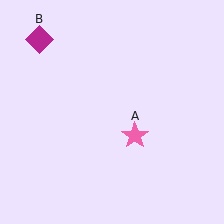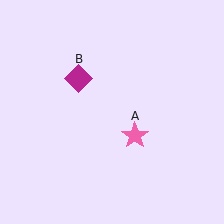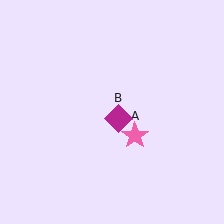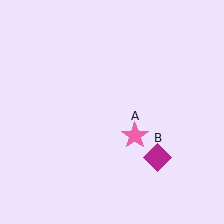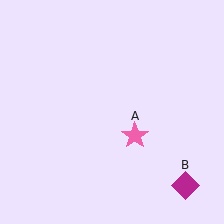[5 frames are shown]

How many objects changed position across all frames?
1 object changed position: magenta diamond (object B).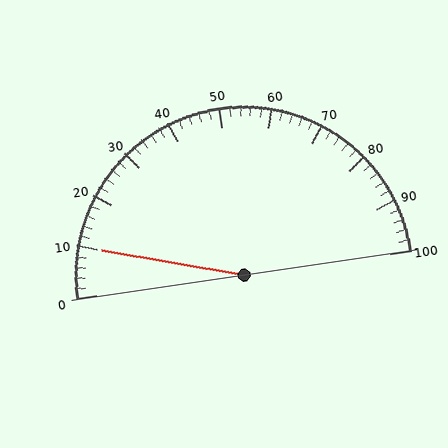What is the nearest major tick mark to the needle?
The nearest major tick mark is 10.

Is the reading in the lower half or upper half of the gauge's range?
The reading is in the lower half of the range (0 to 100).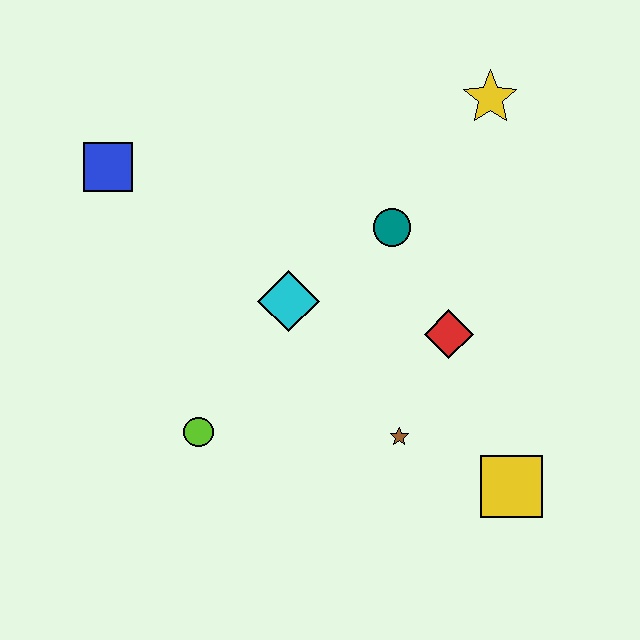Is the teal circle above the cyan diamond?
Yes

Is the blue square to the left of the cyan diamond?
Yes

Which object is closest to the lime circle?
The cyan diamond is closest to the lime circle.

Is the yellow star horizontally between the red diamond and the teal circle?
No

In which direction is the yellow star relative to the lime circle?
The yellow star is above the lime circle.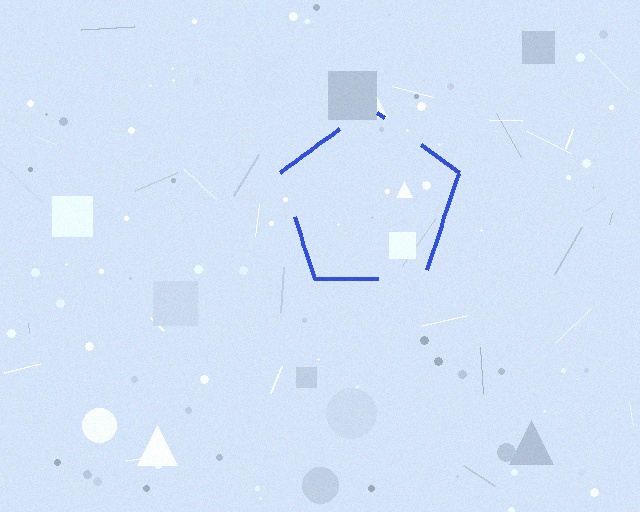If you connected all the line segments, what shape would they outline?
They would outline a pentagon.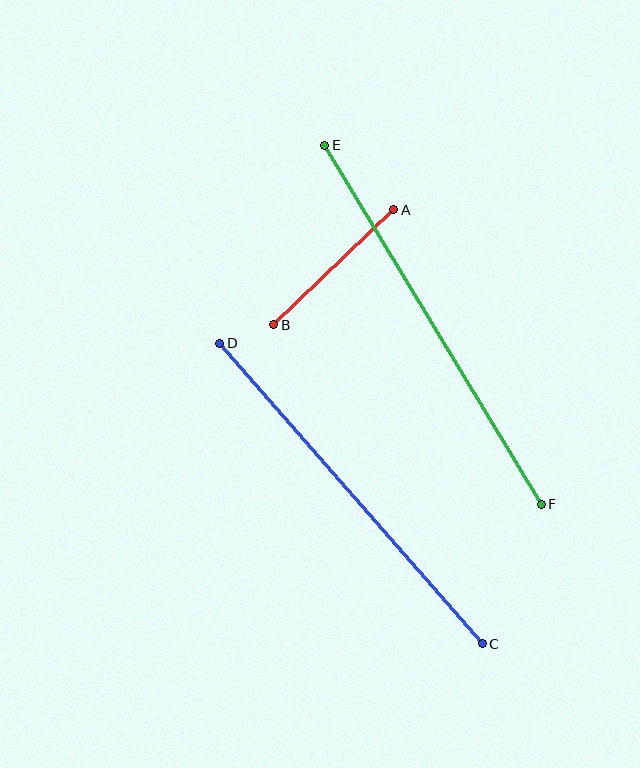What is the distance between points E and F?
The distance is approximately 420 pixels.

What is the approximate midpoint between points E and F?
The midpoint is at approximately (433, 325) pixels.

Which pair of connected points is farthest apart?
Points E and F are farthest apart.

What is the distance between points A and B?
The distance is approximately 166 pixels.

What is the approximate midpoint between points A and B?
The midpoint is at approximately (334, 267) pixels.